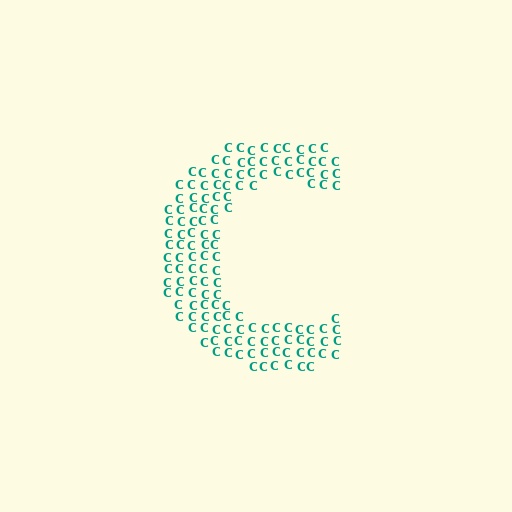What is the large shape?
The large shape is the letter C.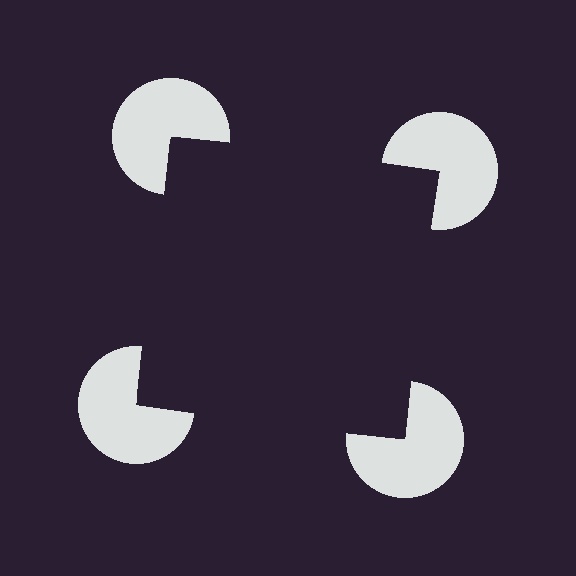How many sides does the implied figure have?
4 sides.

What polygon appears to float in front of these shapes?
An illusory square — its edges are inferred from the aligned wedge cuts in the pac-man discs, not physically drawn.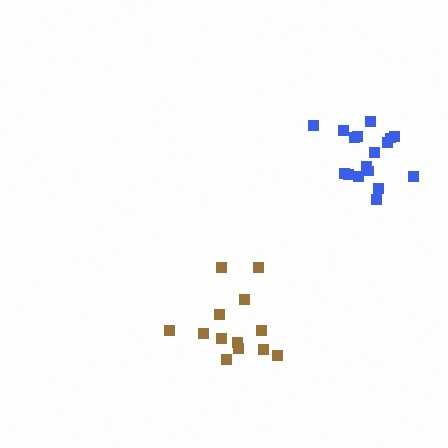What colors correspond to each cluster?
The clusters are colored: brown, blue.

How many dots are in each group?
Group 1: 13 dots, Group 2: 17 dots (30 total).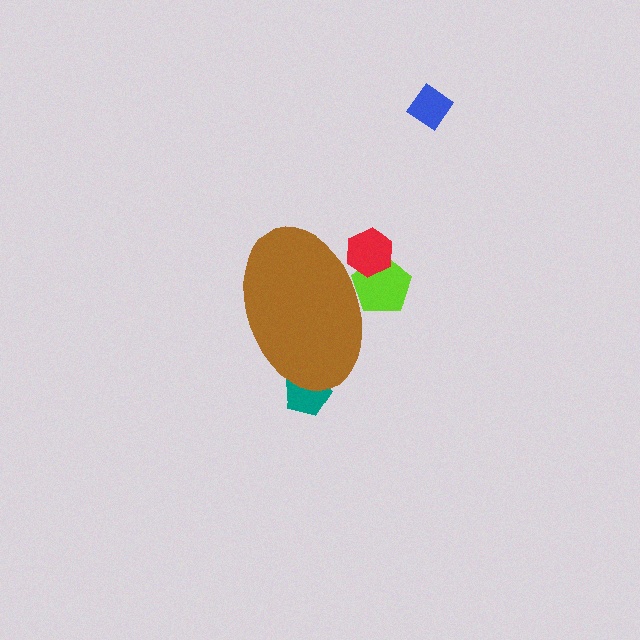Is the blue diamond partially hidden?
No, the blue diamond is fully visible.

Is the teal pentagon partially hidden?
Yes, the teal pentagon is partially hidden behind the brown ellipse.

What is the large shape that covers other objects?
A brown ellipse.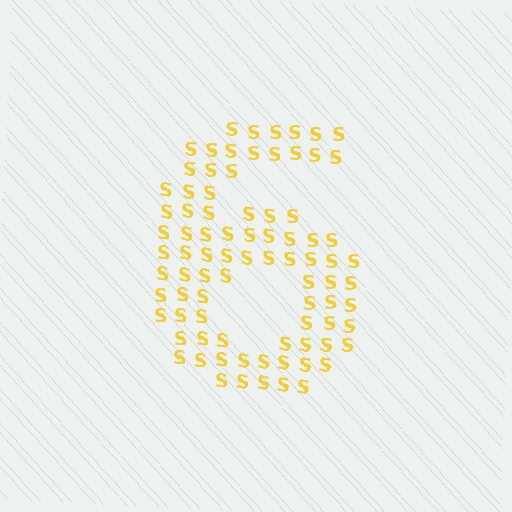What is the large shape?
The large shape is the digit 6.